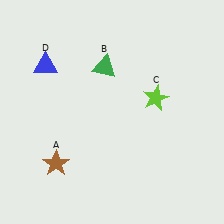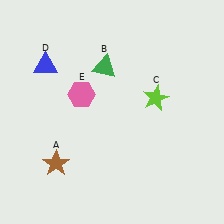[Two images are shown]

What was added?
A pink hexagon (E) was added in Image 2.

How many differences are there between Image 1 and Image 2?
There is 1 difference between the two images.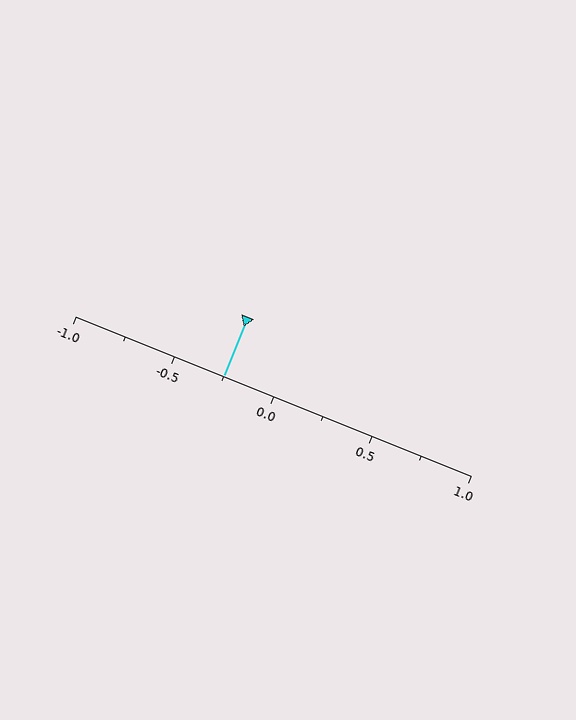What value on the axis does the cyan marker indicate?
The marker indicates approximately -0.25.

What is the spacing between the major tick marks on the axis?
The major ticks are spaced 0.5 apart.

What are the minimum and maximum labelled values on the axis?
The axis runs from -1.0 to 1.0.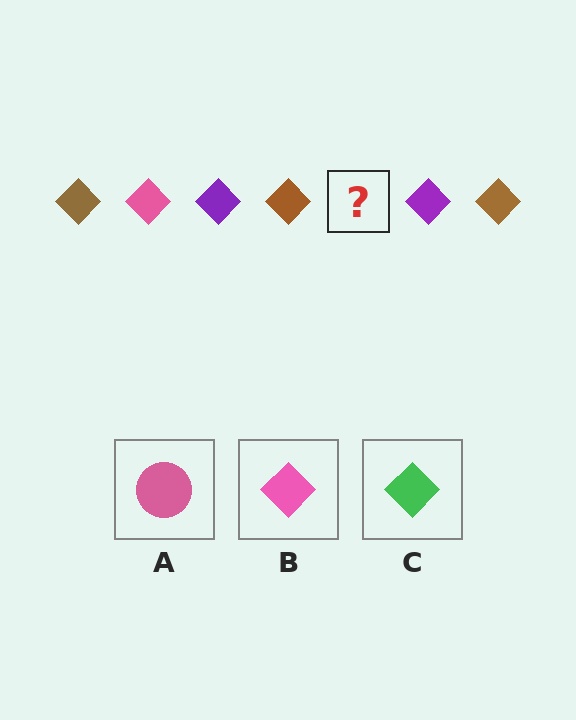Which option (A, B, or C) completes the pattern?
B.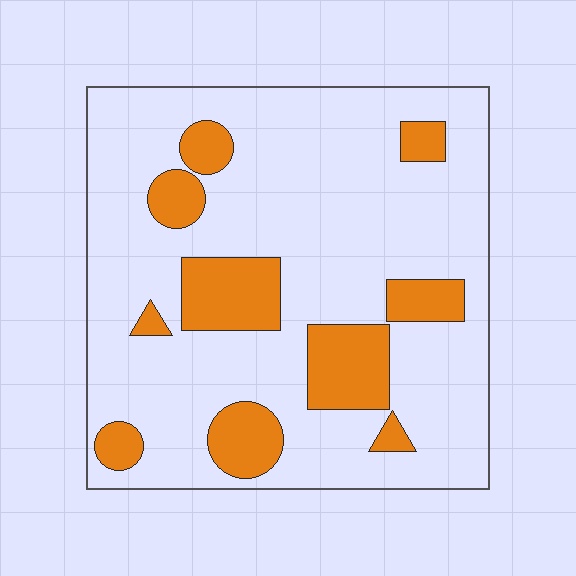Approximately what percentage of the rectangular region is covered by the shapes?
Approximately 20%.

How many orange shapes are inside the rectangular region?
10.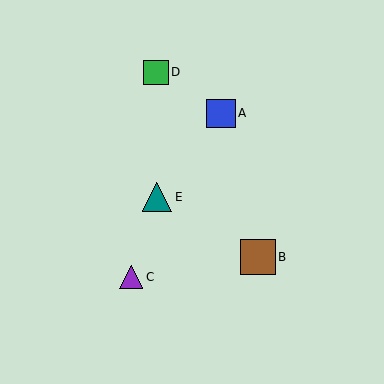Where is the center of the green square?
The center of the green square is at (156, 72).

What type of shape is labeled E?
Shape E is a teal triangle.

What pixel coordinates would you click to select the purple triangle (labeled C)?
Click at (131, 277) to select the purple triangle C.